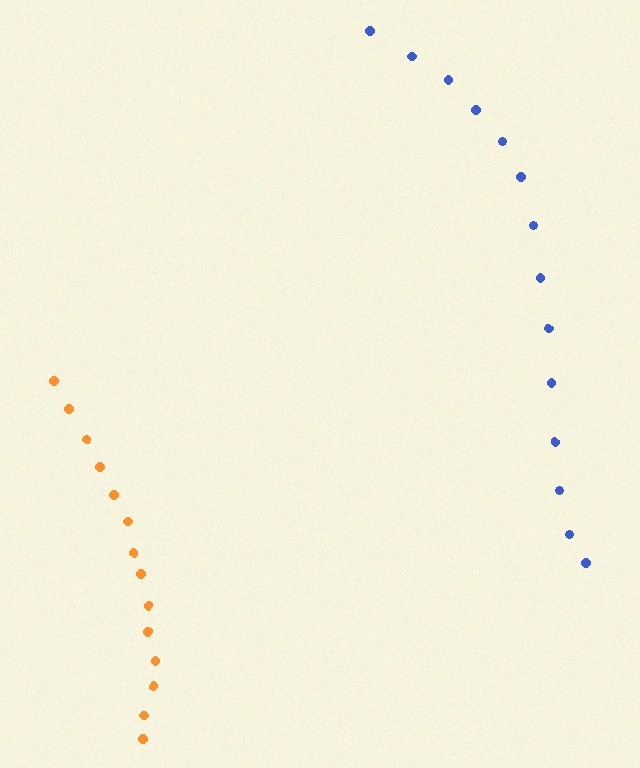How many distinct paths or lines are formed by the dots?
There are 2 distinct paths.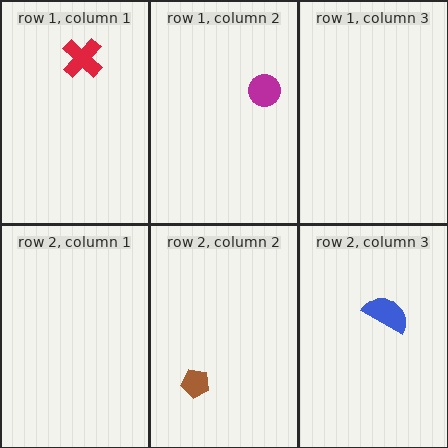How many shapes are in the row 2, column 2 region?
1.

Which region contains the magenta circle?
The row 1, column 2 region.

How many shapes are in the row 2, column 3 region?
1.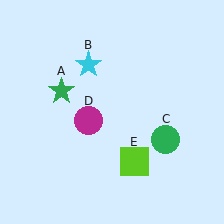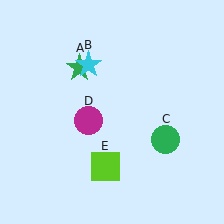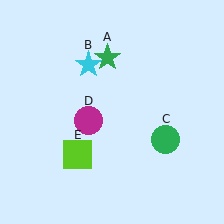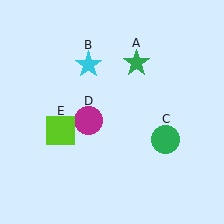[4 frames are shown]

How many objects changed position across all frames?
2 objects changed position: green star (object A), lime square (object E).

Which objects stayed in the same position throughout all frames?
Cyan star (object B) and green circle (object C) and magenta circle (object D) remained stationary.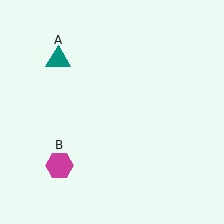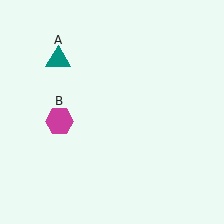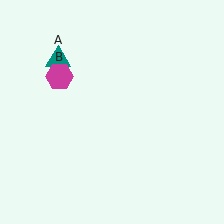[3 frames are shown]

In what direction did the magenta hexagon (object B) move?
The magenta hexagon (object B) moved up.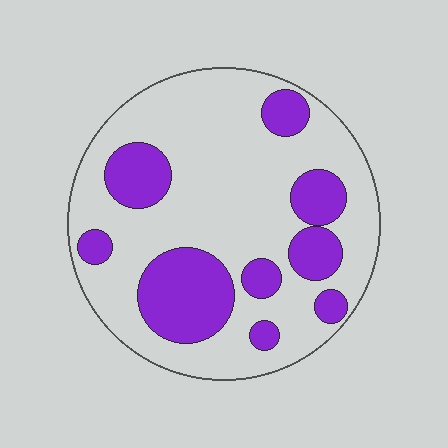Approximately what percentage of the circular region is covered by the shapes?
Approximately 30%.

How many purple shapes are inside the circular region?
9.